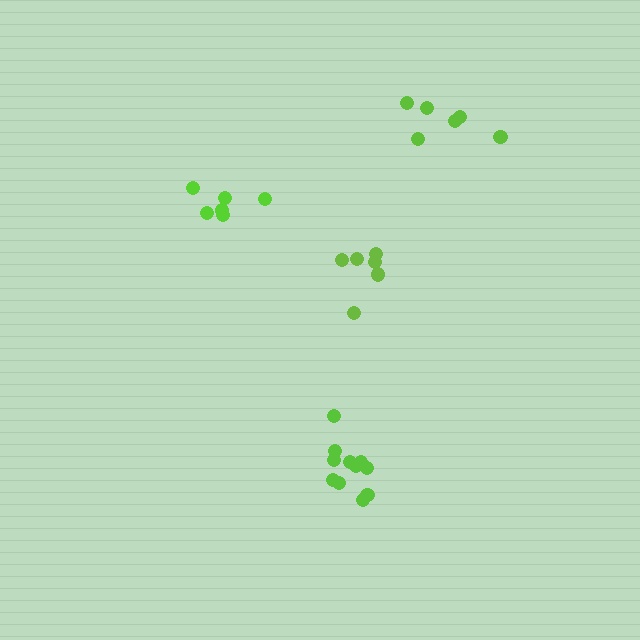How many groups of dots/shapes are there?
There are 4 groups.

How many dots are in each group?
Group 1: 6 dots, Group 2: 6 dots, Group 3: 11 dots, Group 4: 6 dots (29 total).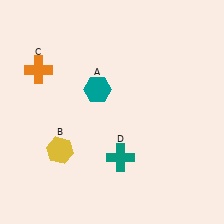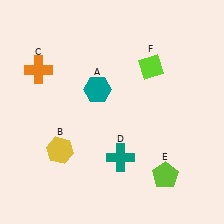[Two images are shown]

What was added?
A lime pentagon (E), a lime diamond (F) were added in Image 2.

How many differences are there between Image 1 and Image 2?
There are 2 differences between the two images.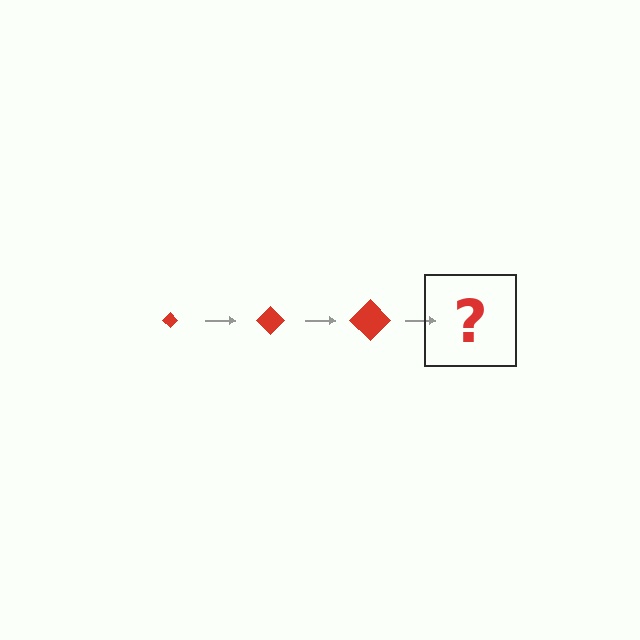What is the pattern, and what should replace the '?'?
The pattern is that the diamond gets progressively larger each step. The '?' should be a red diamond, larger than the previous one.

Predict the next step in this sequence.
The next step is a red diamond, larger than the previous one.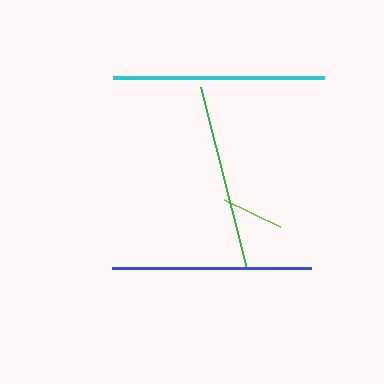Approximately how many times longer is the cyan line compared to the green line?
The cyan line is approximately 1.1 times the length of the green line.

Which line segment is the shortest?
The lime line is the shortest at approximately 62 pixels.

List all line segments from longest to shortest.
From longest to shortest: cyan, blue, green, lime.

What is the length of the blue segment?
The blue segment is approximately 199 pixels long.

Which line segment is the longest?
The cyan line is the longest at approximately 211 pixels.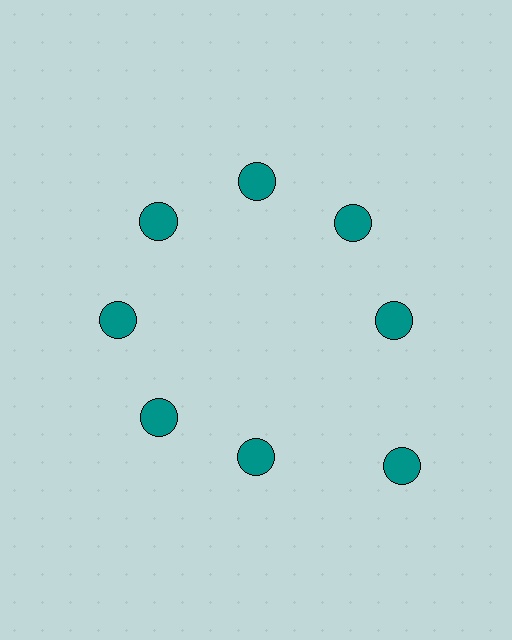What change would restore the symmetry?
The symmetry would be restored by moving it inward, back onto the ring so that all 8 circles sit at equal angles and equal distance from the center.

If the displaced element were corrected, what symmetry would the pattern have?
It would have 8-fold rotational symmetry — the pattern would map onto itself every 45 degrees.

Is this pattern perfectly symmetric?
No. The 8 teal circles are arranged in a ring, but one element near the 4 o'clock position is pushed outward from the center, breaking the 8-fold rotational symmetry.